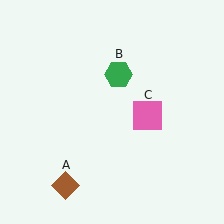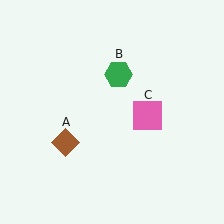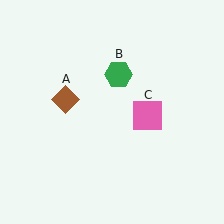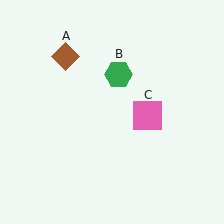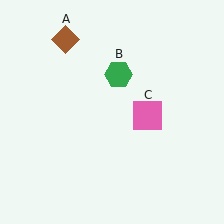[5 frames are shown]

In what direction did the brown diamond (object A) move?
The brown diamond (object A) moved up.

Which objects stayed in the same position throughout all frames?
Green hexagon (object B) and pink square (object C) remained stationary.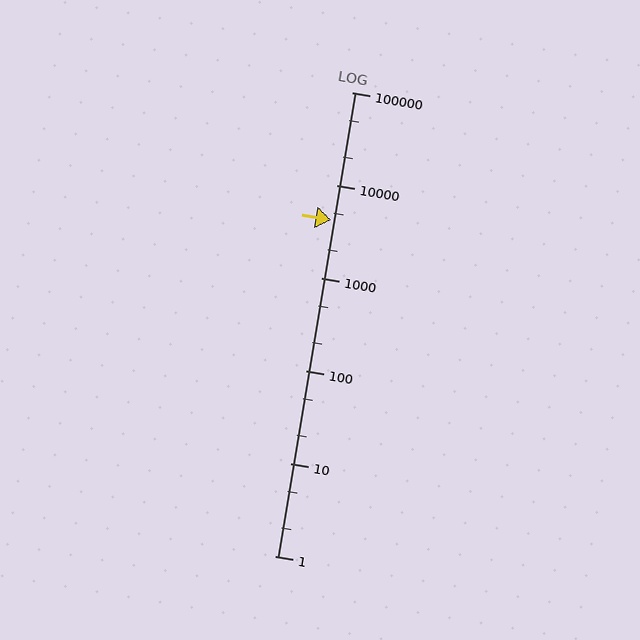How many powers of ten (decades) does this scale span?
The scale spans 5 decades, from 1 to 100000.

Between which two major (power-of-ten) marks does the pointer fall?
The pointer is between 1000 and 10000.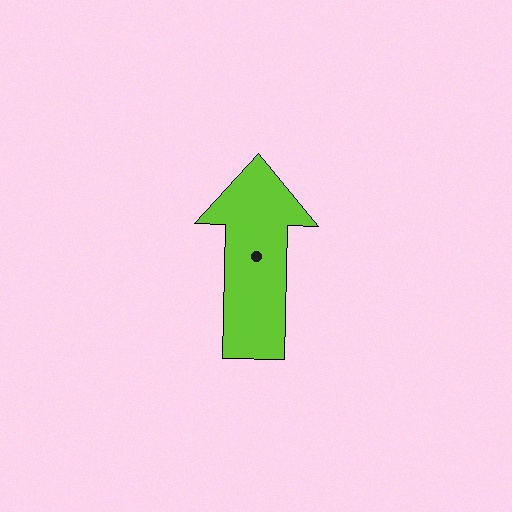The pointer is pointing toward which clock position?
Roughly 12 o'clock.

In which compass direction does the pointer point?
North.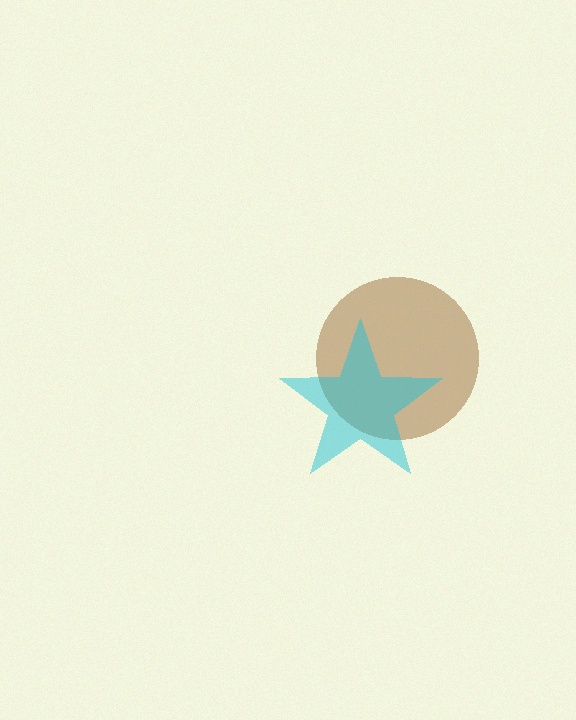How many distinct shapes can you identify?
There are 2 distinct shapes: a brown circle, a cyan star.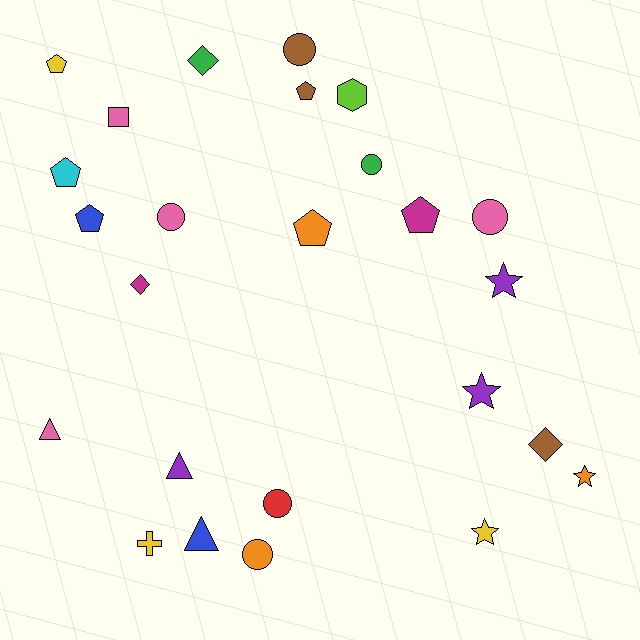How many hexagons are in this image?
There is 1 hexagon.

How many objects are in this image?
There are 25 objects.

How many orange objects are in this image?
There are 3 orange objects.